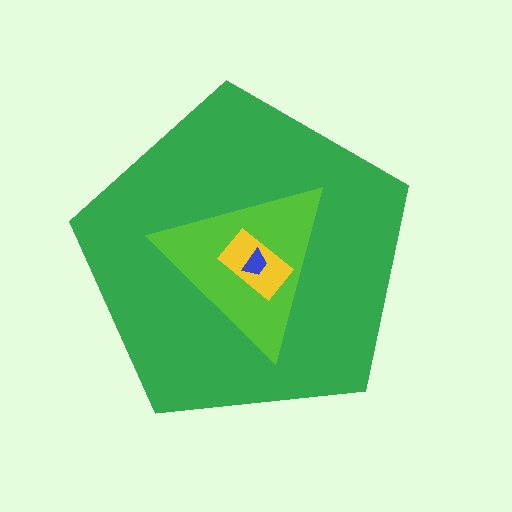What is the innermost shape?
The blue trapezoid.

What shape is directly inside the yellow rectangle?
The blue trapezoid.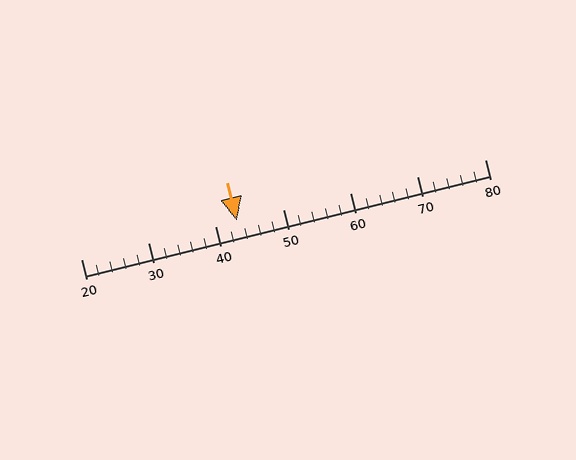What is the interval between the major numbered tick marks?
The major tick marks are spaced 10 units apart.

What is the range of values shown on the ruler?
The ruler shows values from 20 to 80.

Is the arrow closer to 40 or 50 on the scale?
The arrow is closer to 40.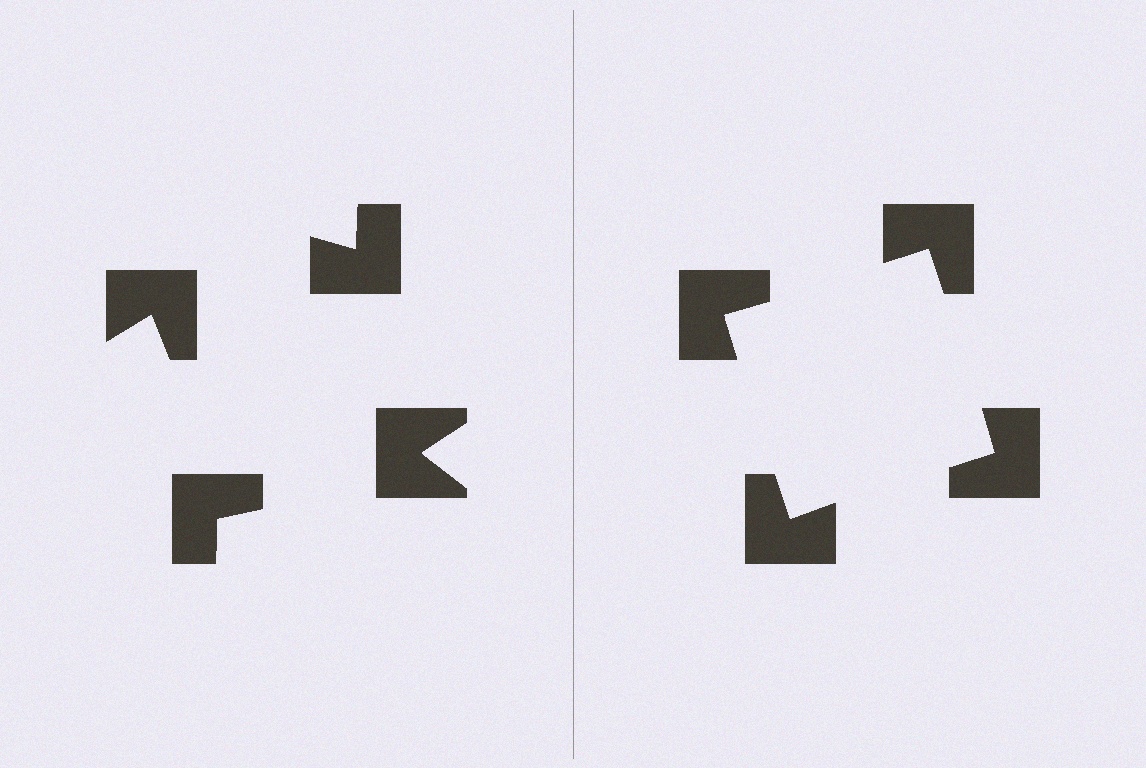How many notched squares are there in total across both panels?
8 — 4 on each side.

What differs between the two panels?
The notched squares are positioned identically on both sides; only the wedge orientations differ. On the right they align to a square; on the left they are misaligned.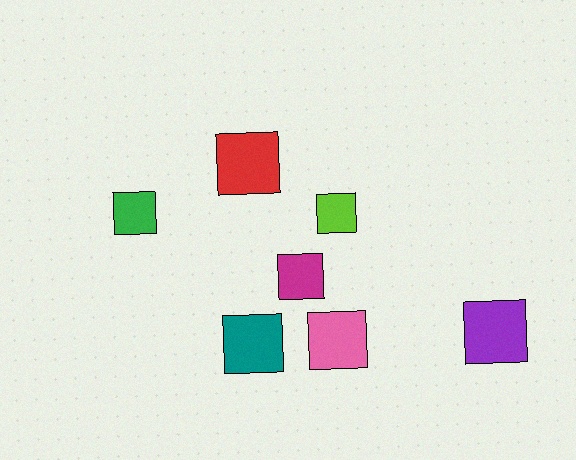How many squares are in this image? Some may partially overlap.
There are 7 squares.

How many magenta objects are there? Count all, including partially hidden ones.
There is 1 magenta object.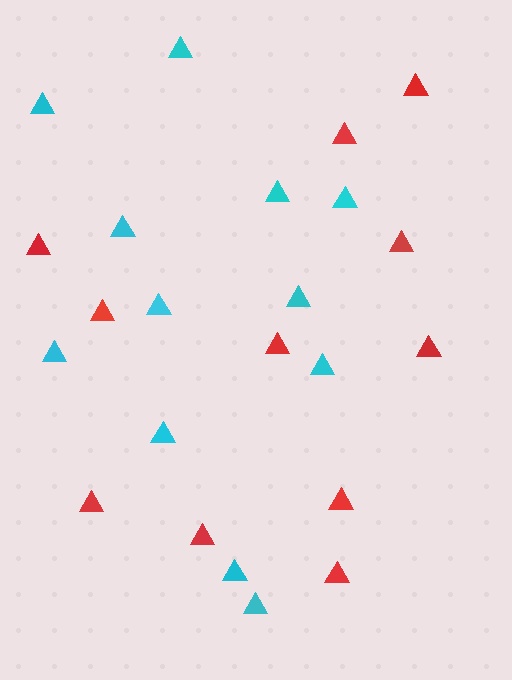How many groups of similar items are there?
There are 2 groups: one group of red triangles (11) and one group of cyan triangles (12).